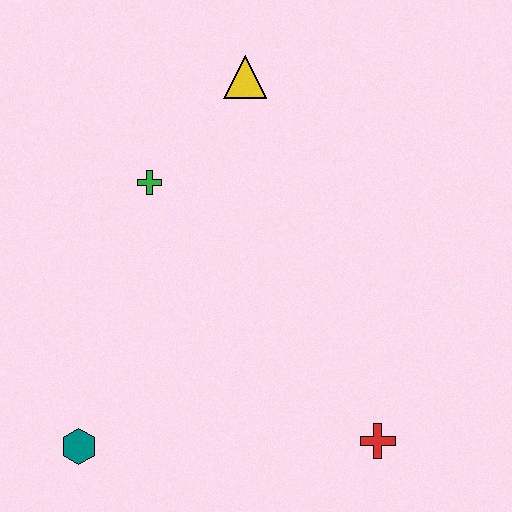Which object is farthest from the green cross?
The red cross is farthest from the green cross.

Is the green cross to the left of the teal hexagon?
No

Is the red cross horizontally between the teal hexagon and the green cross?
No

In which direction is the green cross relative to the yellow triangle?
The green cross is below the yellow triangle.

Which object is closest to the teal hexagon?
The green cross is closest to the teal hexagon.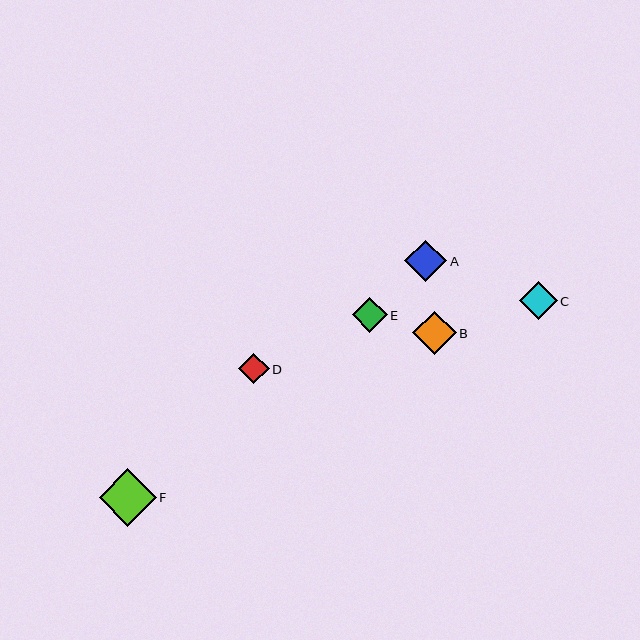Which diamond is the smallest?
Diamond D is the smallest with a size of approximately 30 pixels.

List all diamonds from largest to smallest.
From largest to smallest: F, B, A, C, E, D.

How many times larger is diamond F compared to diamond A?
Diamond F is approximately 1.4 times the size of diamond A.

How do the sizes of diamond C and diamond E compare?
Diamond C and diamond E are approximately the same size.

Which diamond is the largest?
Diamond F is the largest with a size of approximately 57 pixels.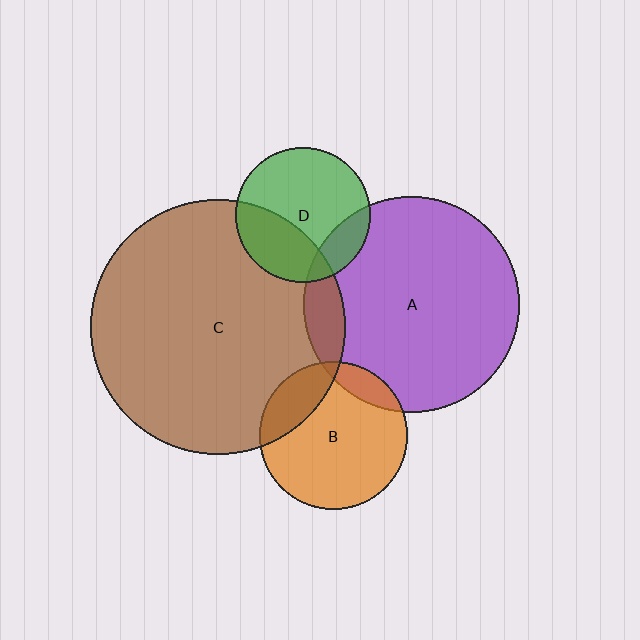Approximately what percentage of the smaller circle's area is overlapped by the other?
Approximately 10%.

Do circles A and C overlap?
Yes.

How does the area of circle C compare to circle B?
Approximately 3.0 times.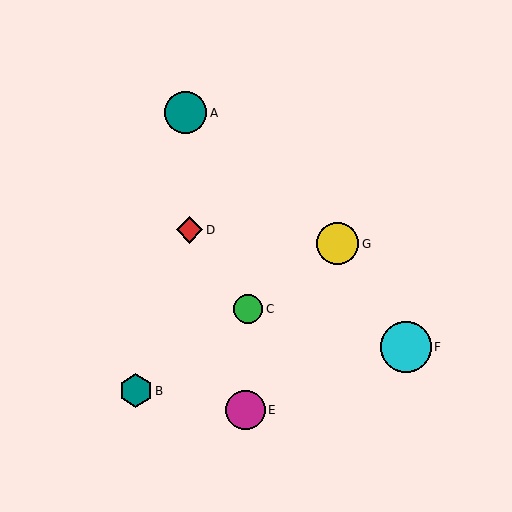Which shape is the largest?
The cyan circle (labeled F) is the largest.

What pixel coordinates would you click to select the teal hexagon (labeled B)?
Click at (136, 391) to select the teal hexagon B.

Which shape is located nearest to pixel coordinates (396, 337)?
The cyan circle (labeled F) at (406, 347) is nearest to that location.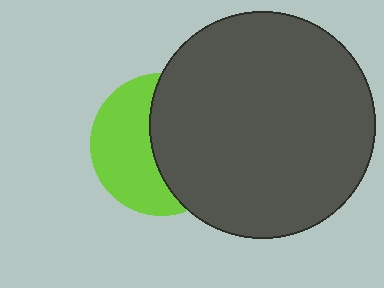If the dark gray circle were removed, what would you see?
You would see the complete lime circle.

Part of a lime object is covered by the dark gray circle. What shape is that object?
It is a circle.